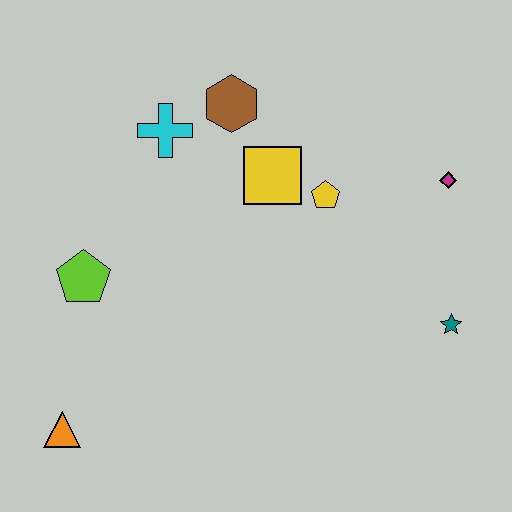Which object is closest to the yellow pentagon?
The yellow square is closest to the yellow pentagon.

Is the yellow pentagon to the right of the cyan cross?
Yes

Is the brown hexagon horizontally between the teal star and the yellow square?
No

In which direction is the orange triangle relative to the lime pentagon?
The orange triangle is below the lime pentagon.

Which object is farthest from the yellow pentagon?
The orange triangle is farthest from the yellow pentagon.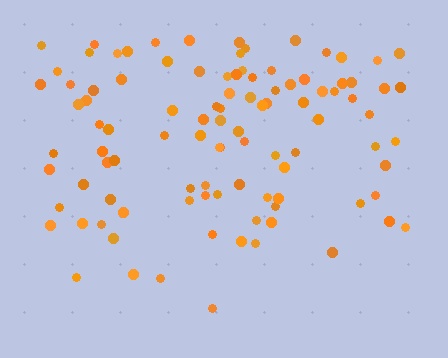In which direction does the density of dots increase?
From bottom to top, with the top side densest.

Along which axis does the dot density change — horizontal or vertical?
Vertical.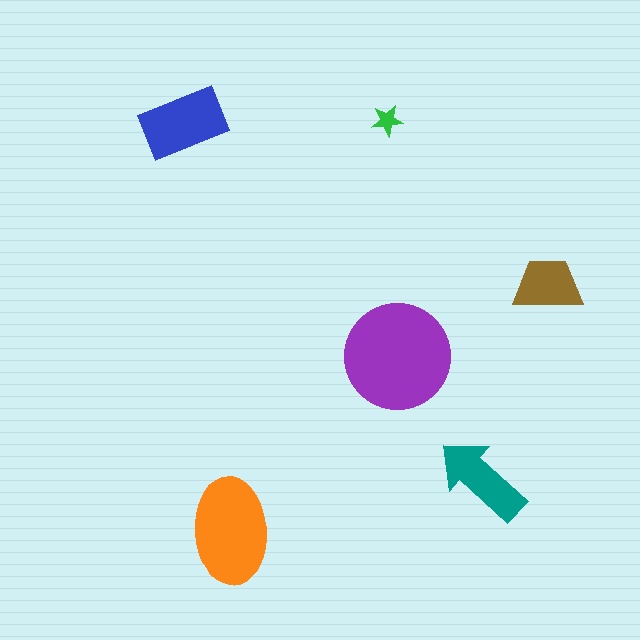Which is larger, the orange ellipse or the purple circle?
The purple circle.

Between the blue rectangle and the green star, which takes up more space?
The blue rectangle.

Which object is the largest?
The purple circle.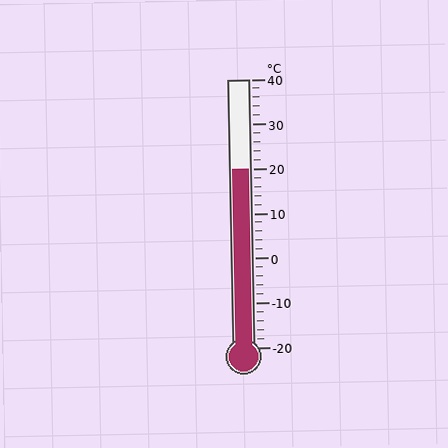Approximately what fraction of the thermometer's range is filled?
The thermometer is filled to approximately 65% of its range.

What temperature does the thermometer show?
The thermometer shows approximately 20°C.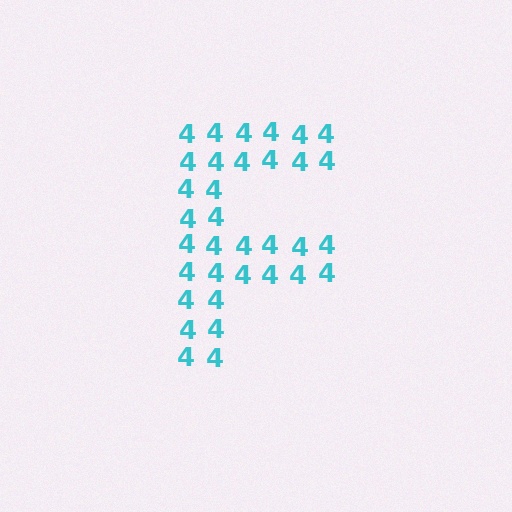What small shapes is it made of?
It is made of small digit 4's.